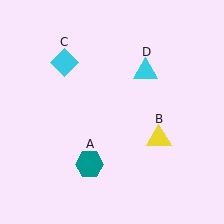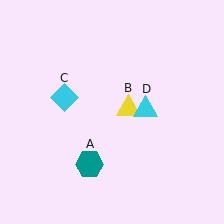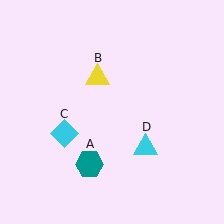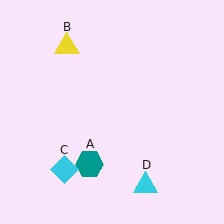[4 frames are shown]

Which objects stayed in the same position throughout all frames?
Teal hexagon (object A) remained stationary.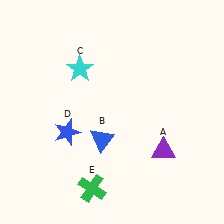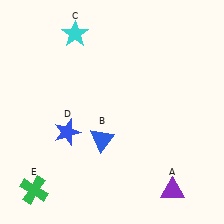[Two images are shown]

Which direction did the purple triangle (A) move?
The purple triangle (A) moved down.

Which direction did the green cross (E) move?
The green cross (E) moved left.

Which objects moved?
The objects that moved are: the purple triangle (A), the cyan star (C), the green cross (E).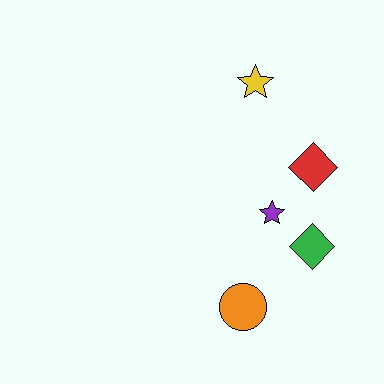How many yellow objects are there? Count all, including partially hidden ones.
There is 1 yellow object.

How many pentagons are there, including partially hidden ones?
There are no pentagons.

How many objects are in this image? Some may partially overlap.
There are 5 objects.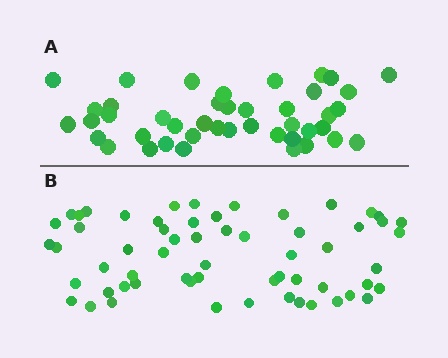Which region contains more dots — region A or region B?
Region B (the bottom region) has more dots.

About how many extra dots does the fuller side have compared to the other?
Region B has approximately 15 more dots than region A.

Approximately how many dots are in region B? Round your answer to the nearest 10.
About 60 dots.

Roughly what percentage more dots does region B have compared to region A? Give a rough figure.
About 40% more.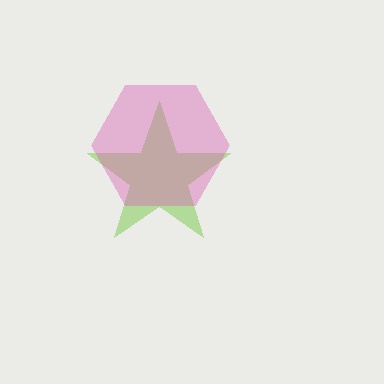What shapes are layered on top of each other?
The layered shapes are: a lime star, a pink hexagon.